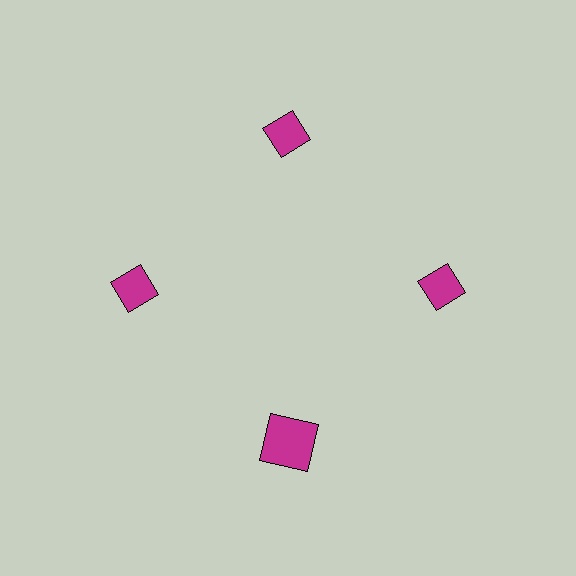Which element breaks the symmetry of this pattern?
The magenta square at roughly the 6 o'clock position breaks the symmetry. All other shapes are magenta diamonds.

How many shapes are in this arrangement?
There are 4 shapes arranged in a ring pattern.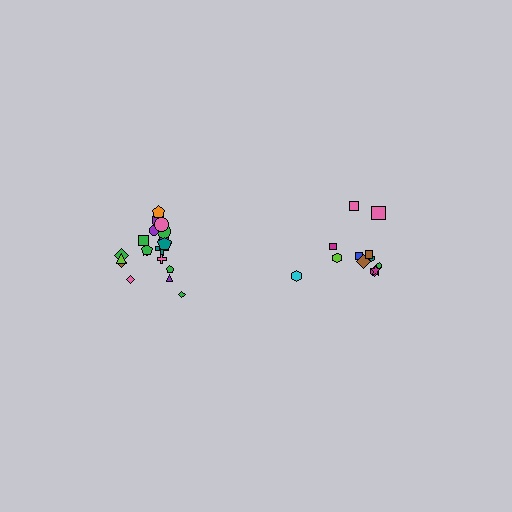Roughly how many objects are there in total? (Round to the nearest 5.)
Roughly 35 objects in total.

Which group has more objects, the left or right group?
The left group.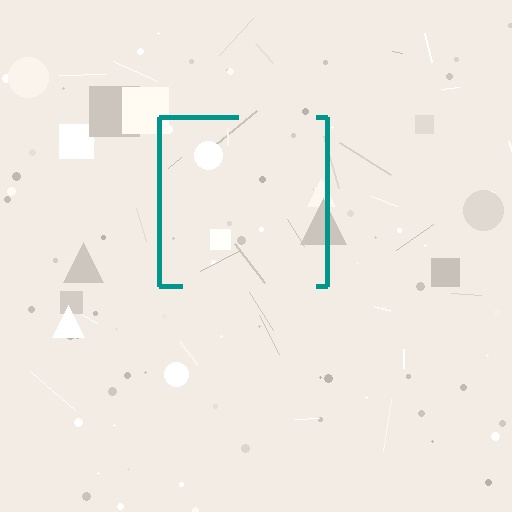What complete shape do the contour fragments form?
The contour fragments form a square.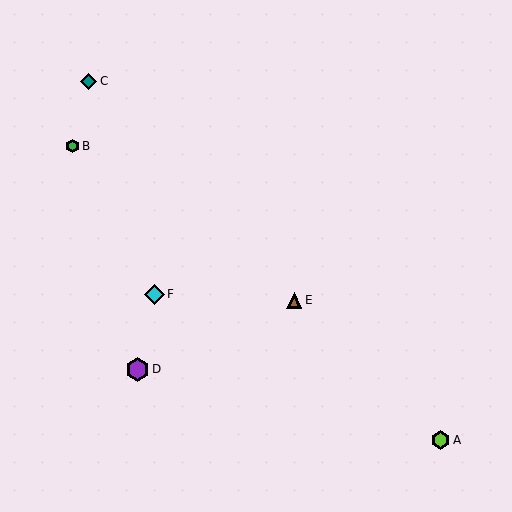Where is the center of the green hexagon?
The center of the green hexagon is at (73, 146).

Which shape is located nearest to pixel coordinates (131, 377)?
The purple hexagon (labeled D) at (137, 369) is nearest to that location.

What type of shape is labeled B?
Shape B is a green hexagon.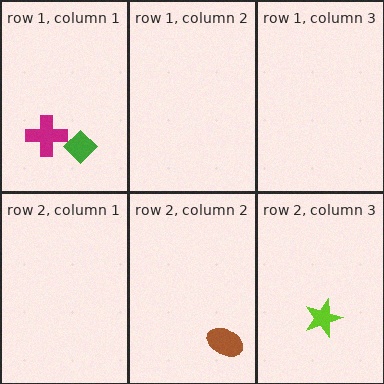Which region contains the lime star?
The row 2, column 3 region.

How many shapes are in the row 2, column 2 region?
1.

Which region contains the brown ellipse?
The row 2, column 2 region.